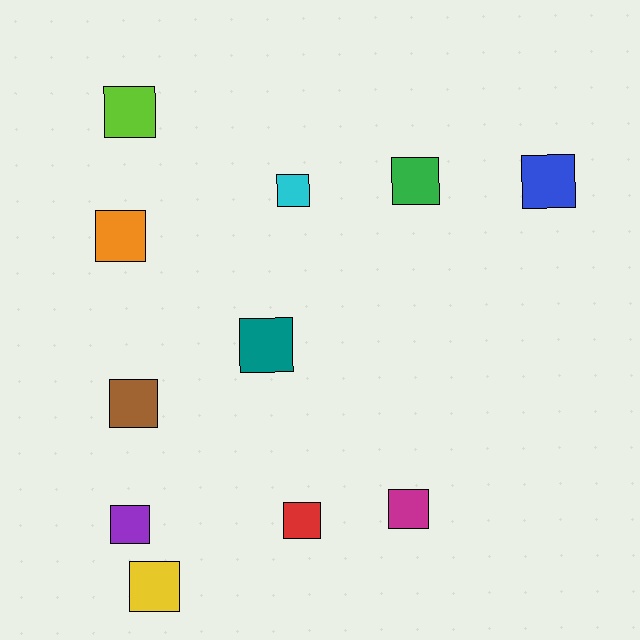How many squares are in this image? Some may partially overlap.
There are 11 squares.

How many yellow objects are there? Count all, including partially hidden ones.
There is 1 yellow object.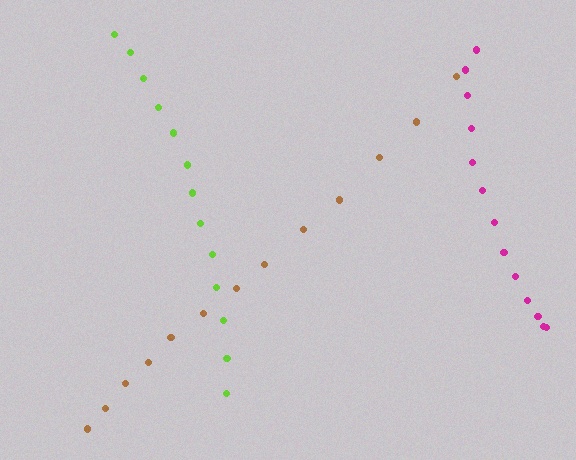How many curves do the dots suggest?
There are 3 distinct paths.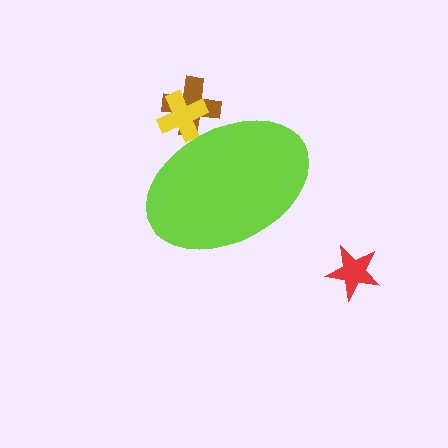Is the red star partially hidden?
No, the red star is fully visible.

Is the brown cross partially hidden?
Yes, the brown cross is partially hidden behind the lime ellipse.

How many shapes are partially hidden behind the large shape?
2 shapes are partially hidden.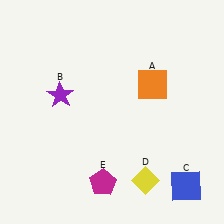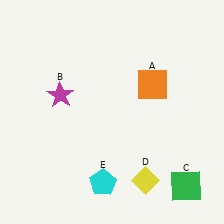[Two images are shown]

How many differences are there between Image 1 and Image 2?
There are 3 differences between the two images.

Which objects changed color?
B changed from purple to magenta. C changed from blue to green. E changed from magenta to cyan.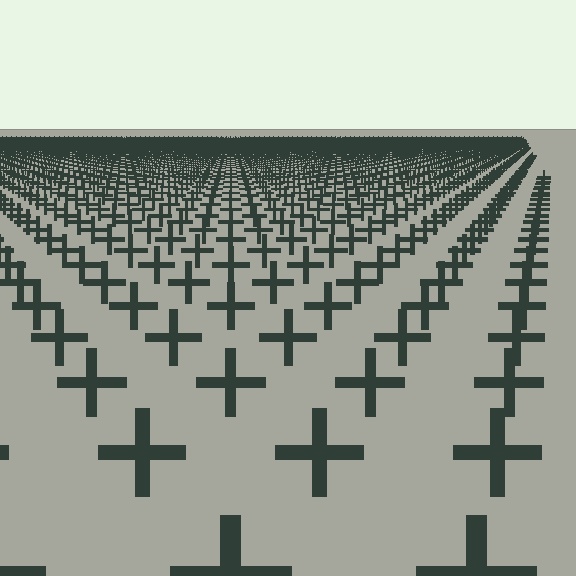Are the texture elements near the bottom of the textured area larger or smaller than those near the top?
Larger. Near the bottom, elements are closer to the viewer and appear at a bigger on-screen size.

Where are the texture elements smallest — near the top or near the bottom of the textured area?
Near the top.